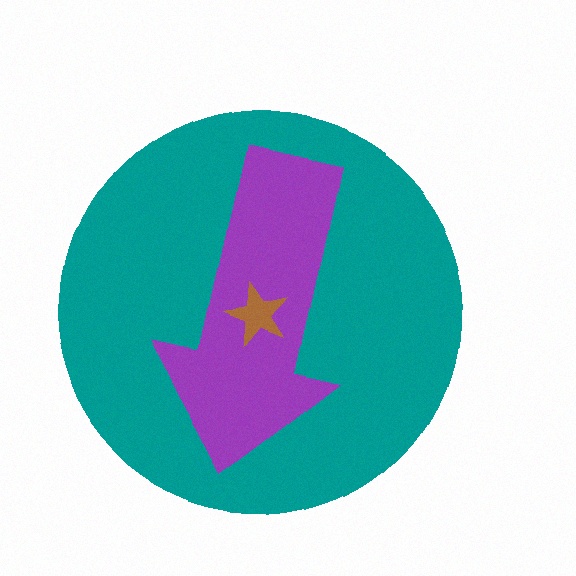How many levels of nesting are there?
3.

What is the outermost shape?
The teal circle.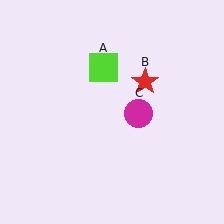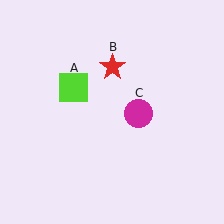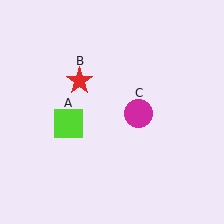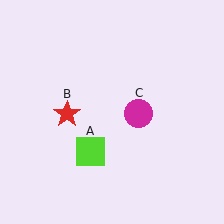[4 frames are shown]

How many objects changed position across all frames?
2 objects changed position: lime square (object A), red star (object B).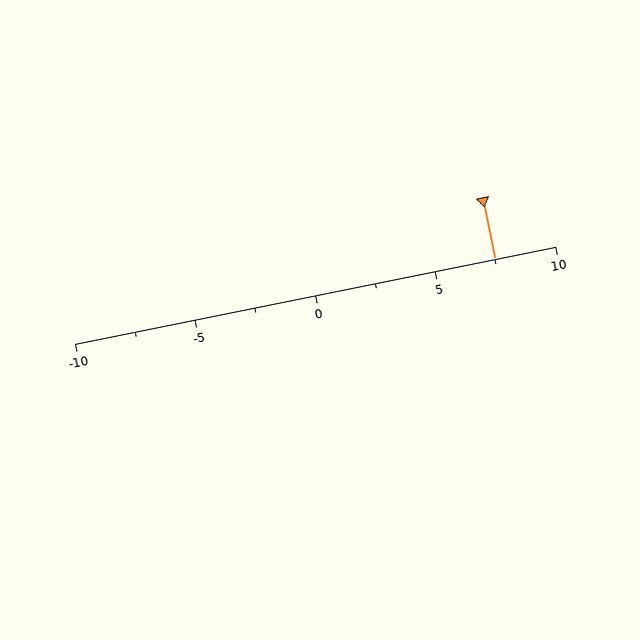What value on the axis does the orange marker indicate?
The marker indicates approximately 7.5.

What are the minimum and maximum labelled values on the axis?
The axis runs from -10 to 10.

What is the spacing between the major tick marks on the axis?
The major ticks are spaced 5 apart.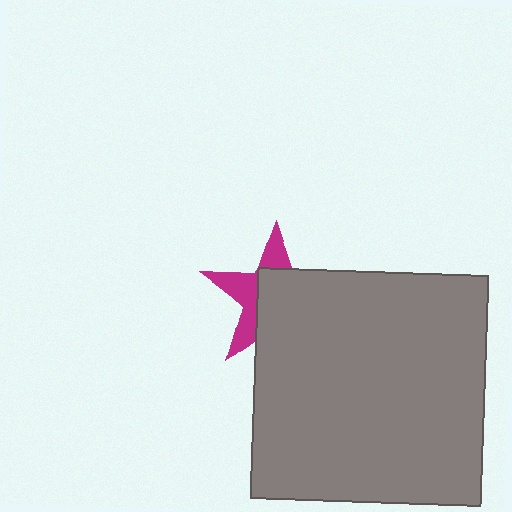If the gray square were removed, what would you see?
You would see the complete magenta star.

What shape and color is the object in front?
The object in front is a gray square.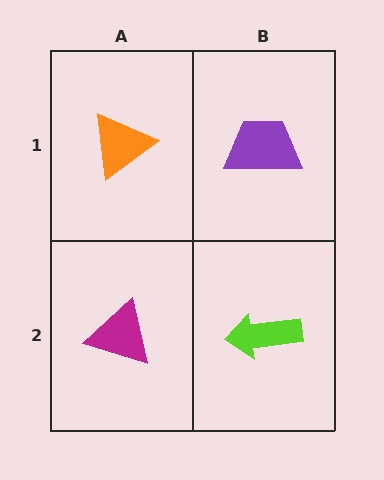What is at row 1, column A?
An orange triangle.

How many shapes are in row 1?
2 shapes.